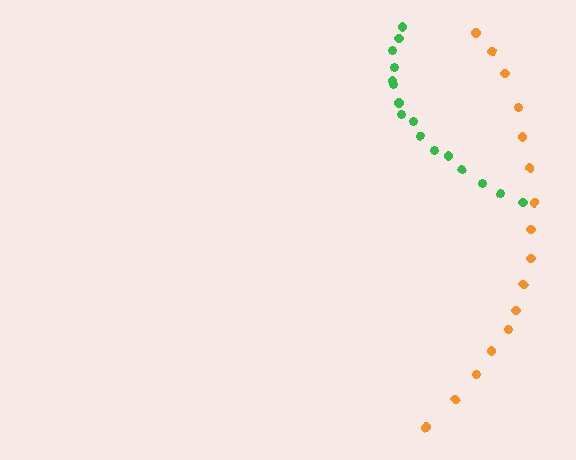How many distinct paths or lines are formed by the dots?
There are 2 distinct paths.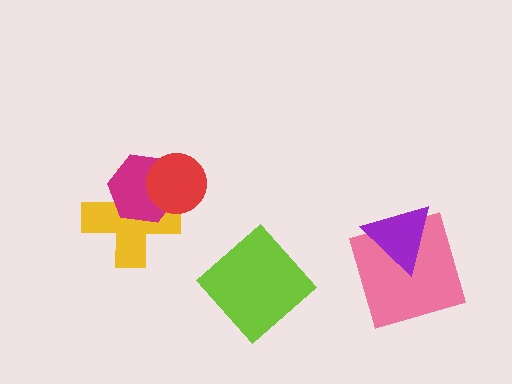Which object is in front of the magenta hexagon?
The red circle is in front of the magenta hexagon.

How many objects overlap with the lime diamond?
0 objects overlap with the lime diamond.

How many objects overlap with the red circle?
2 objects overlap with the red circle.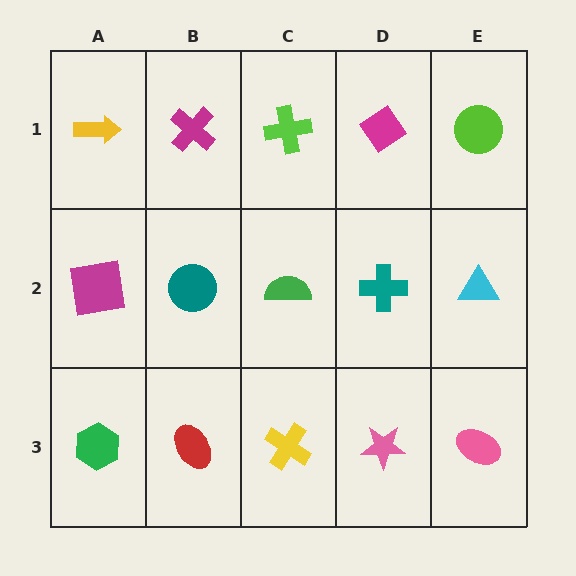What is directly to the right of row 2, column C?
A teal cross.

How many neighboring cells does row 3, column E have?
2.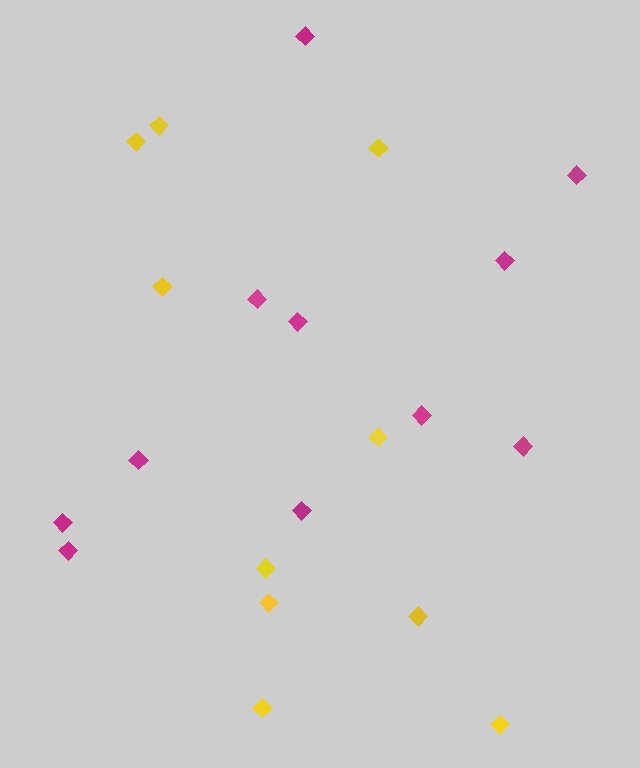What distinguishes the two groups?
There are 2 groups: one group of magenta diamonds (11) and one group of yellow diamonds (10).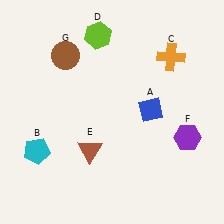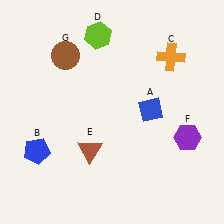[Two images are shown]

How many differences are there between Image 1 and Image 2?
There is 1 difference between the two images.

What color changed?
The pentagon (B) changed from cyan in Image 1 to blue in Image 2.